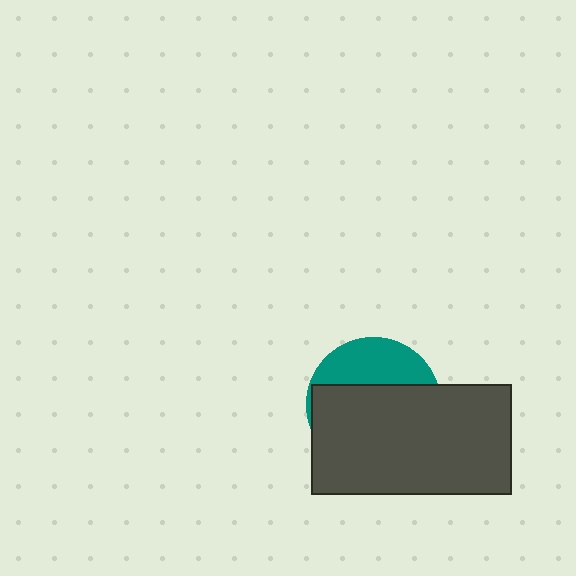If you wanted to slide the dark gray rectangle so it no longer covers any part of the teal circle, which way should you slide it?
Slide it down — that is the most direct way to separate the two shapes.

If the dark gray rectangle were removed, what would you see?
You would see the complete teal circle.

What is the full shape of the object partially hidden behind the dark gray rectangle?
The partially hidden object is a teal circle.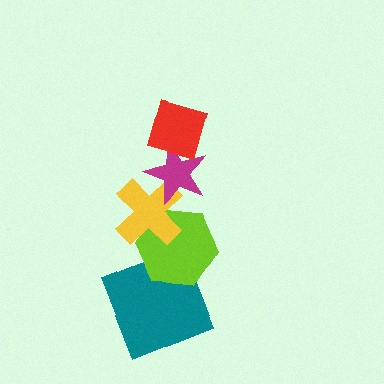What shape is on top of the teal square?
The lime hexagon is on top of the teal square.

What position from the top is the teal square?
The teal square is 5th from the top.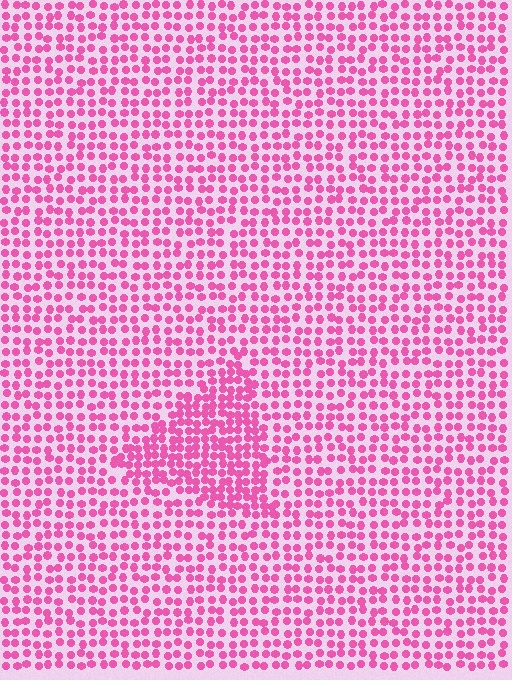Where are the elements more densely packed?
The elements are more densely packed inside the triangle boundary.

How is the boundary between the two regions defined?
The boundary is defined by a change in element density (approximately 1.7x ratio). All elements are the same color, size, and shape.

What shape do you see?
I see a triangle.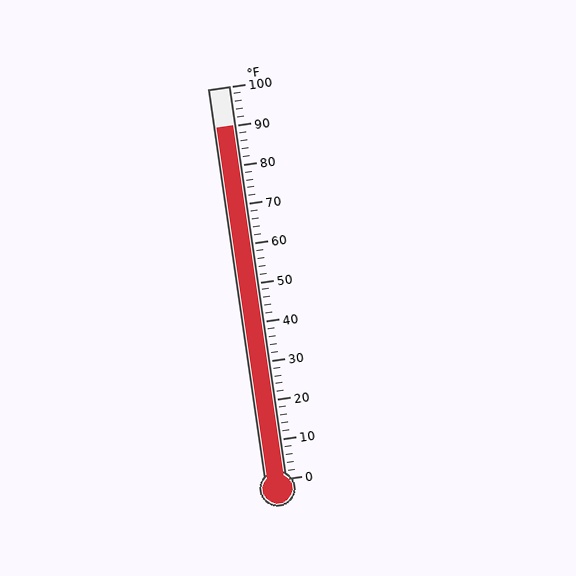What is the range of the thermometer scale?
The thermometer scale ranges from 0°F to 100°F.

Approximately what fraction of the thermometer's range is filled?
The thermometer is filled to approximately 90% of its range.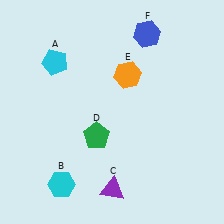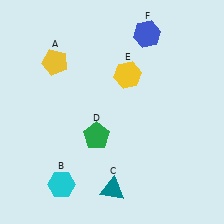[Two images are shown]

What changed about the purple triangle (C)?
In Image 1, C is purple. In Image 2, it changed to teal.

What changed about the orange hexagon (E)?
In Image 1, E is orange. In Image 2, it changed to yellow.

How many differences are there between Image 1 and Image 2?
There are 3 differences between the two images.